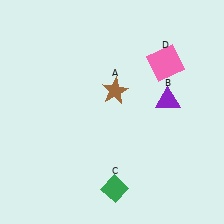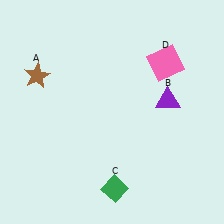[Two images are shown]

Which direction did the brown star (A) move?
The brown star (A) moved left.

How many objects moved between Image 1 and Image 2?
1 object moved between the two images.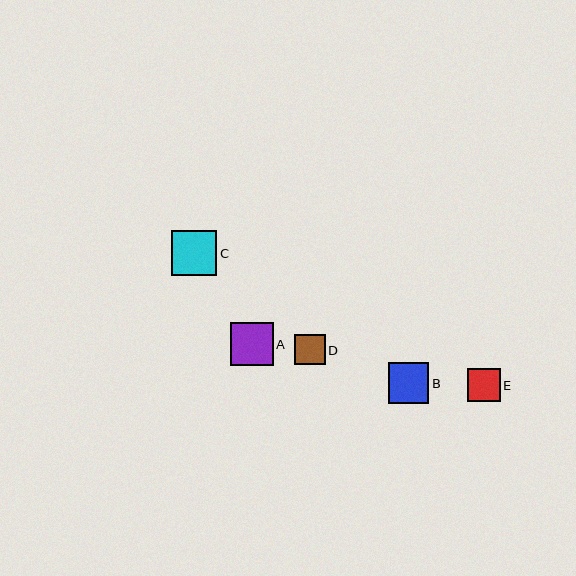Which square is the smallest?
Square D is the smallest with a size of approximately 30 pixels.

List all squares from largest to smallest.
From largest to smallest: C, A, B, E, D.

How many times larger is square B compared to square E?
Square B is approximately 1.2 times the size of square E.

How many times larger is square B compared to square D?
Square B is approximately 1.3 times the size of square D.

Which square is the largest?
Square C is the largest with a size of approximately 45 pixels.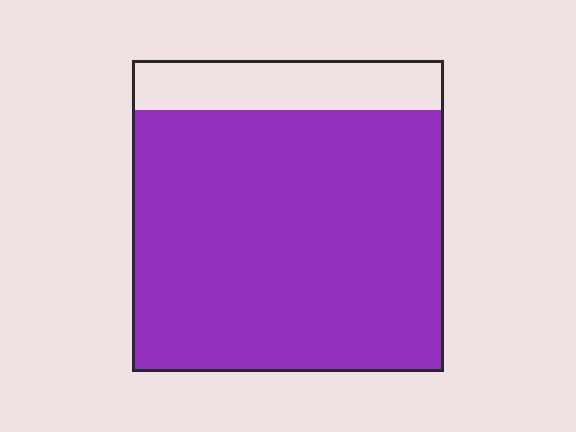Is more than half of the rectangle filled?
Yes.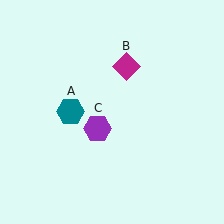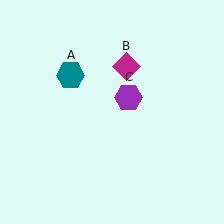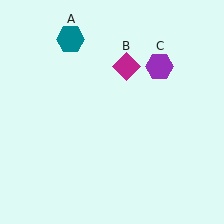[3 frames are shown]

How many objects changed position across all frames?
2 objects changed position: teal hexagon (object A), purple hexagon (object C).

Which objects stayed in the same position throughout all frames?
Magenta diamond (object B) remained stationary.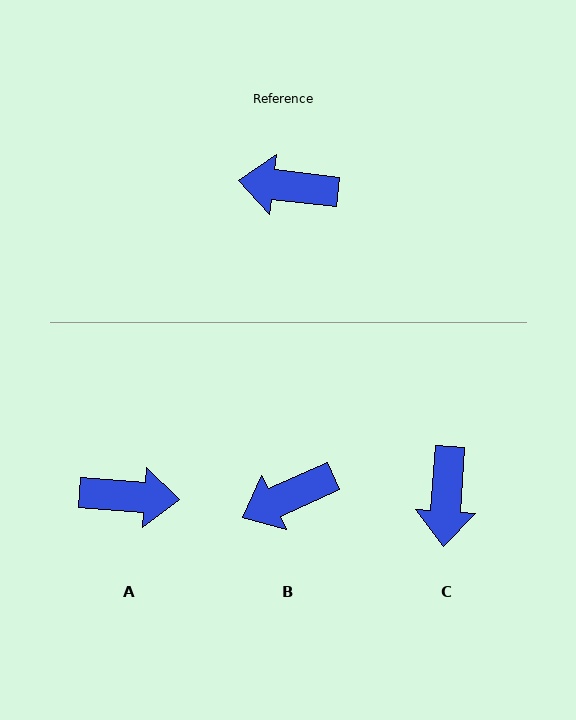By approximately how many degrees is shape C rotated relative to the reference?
Approximately 93 degrees counter-clockwise.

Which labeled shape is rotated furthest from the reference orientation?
A, about 178 degrees away.